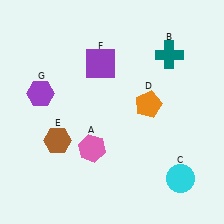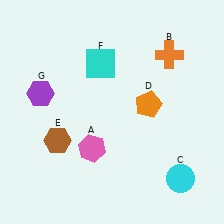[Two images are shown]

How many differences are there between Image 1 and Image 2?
There are 2 differences between the two images.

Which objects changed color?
B changed from teal to orange. F changed from purple to cyan.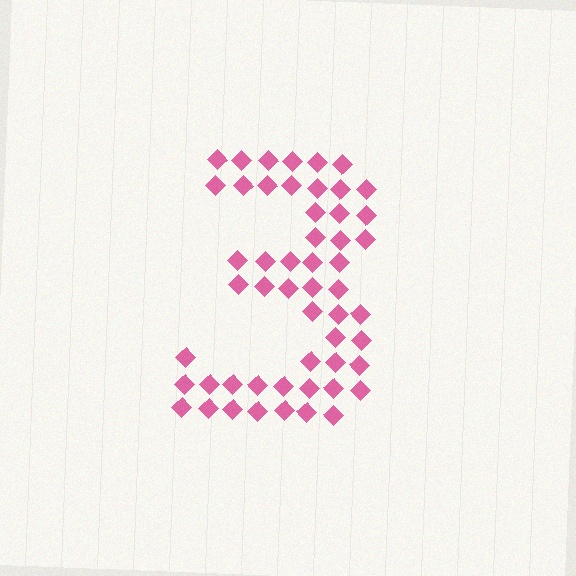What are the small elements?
The small elements are diamonds.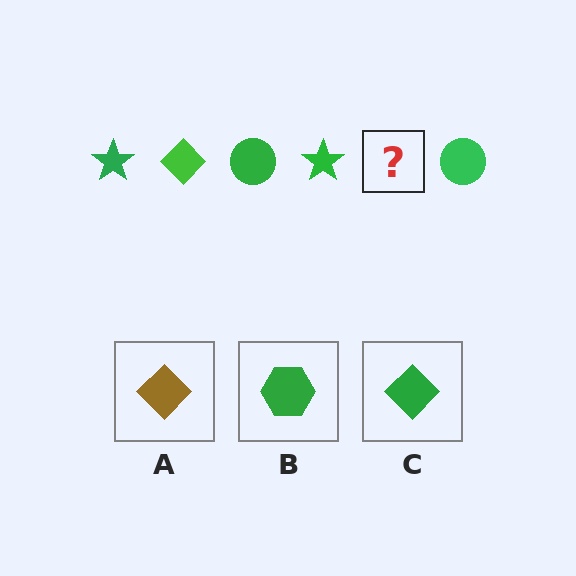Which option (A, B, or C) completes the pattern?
C.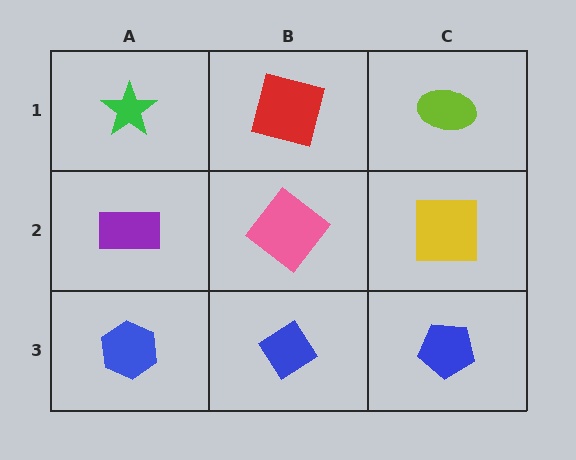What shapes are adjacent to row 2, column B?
A red square (row 1, column B), a blue diamond (row 3, column B), a purple rectangle (row 2, column A), a yellow square (row 2, column C).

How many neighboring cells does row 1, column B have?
3.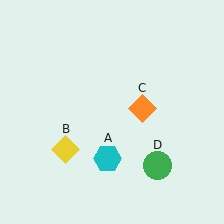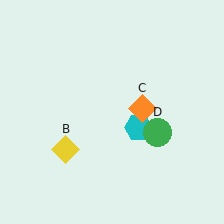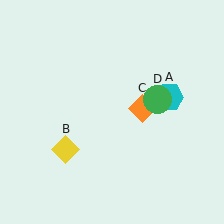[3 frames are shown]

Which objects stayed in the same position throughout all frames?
Yellow diamond (object B) and orange diamond (object C) remained stationary.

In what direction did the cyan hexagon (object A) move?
The cyan hexagon (object A) moved up and to the right.